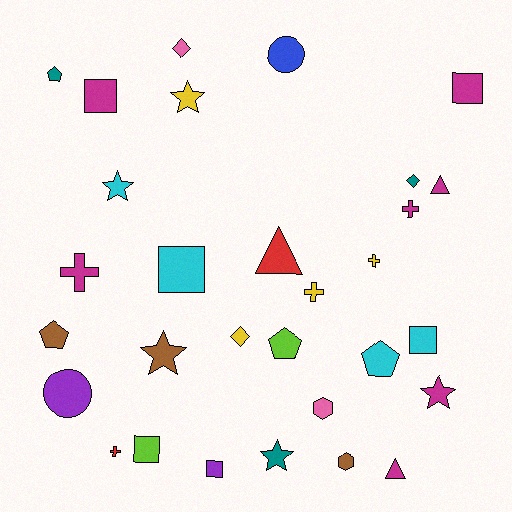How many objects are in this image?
There are 30 objects.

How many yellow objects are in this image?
There are 4 yellow objects.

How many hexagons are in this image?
There are 2 hexagons.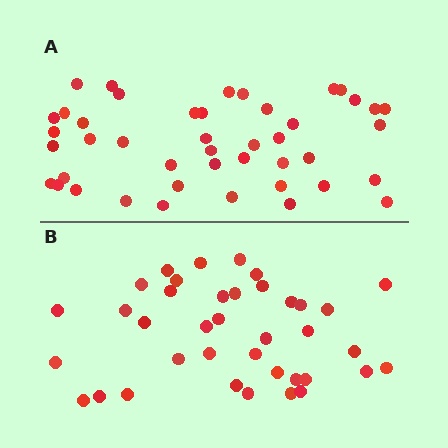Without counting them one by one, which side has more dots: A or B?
Region A (the top region) has more dots.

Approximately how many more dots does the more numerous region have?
Region A has about 6 more dots than region B.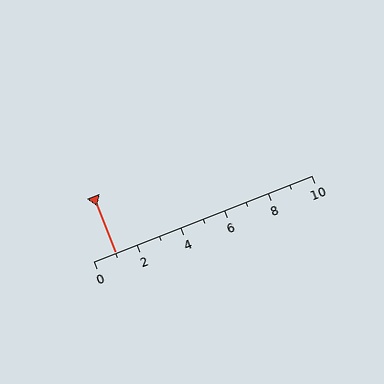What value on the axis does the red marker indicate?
The marker indicates approximately 1.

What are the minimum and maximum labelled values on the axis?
The axis runs from 0 to 10.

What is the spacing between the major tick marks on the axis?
The major ticks are spaced 2 apart.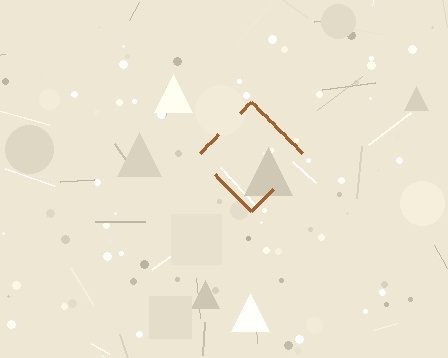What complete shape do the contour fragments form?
The contour fragments form a diamond.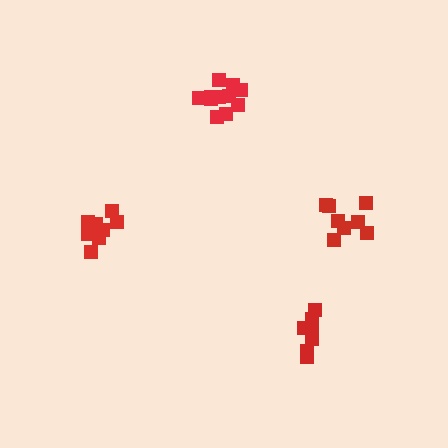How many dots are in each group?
Group 1: 11 dots, Group 2: 8 dots, Group 3: 7 dots, Group 4: 9 dots (35 total).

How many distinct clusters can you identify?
There are 4 distinct clusters.